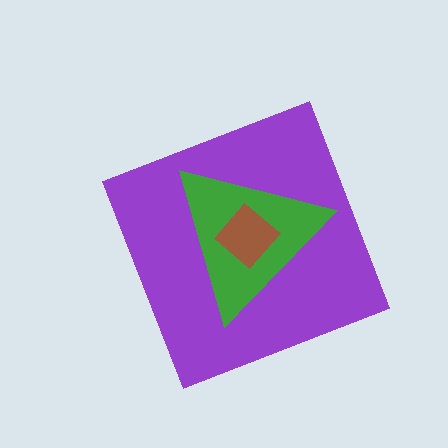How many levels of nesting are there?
3.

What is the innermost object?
The brown diamond.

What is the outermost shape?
The purple diamond.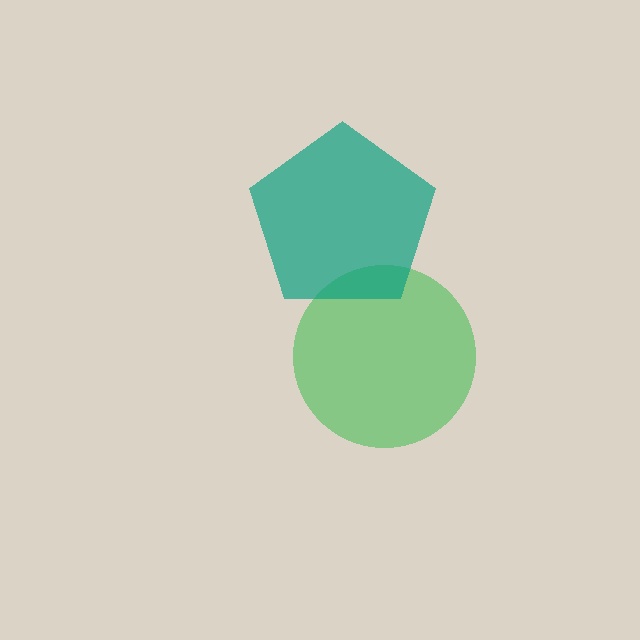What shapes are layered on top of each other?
The layered shapes are: a green circle, a teal pentagon.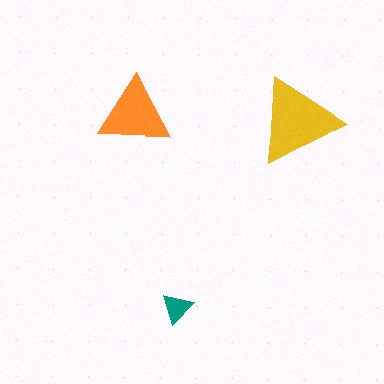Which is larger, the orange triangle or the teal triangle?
The orange one.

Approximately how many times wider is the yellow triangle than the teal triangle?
About 3 times wider.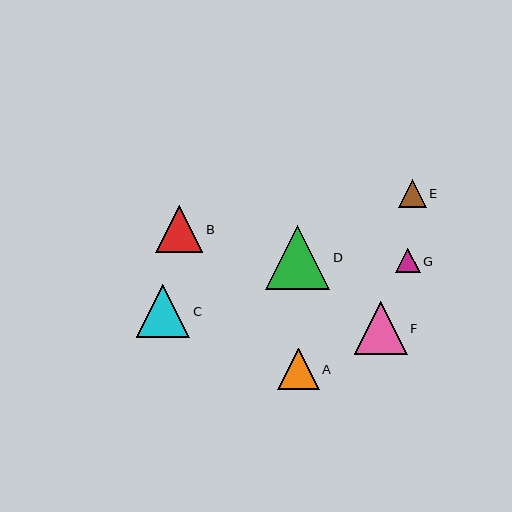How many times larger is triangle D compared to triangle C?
Triangle D is approximately 1.2 times the size of triangle C.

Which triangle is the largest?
Triangle D is the largest with a size of approximately 64 pixels.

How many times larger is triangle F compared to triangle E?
Triangle F is approximately 1.9 times the size of triangle E.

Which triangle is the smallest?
Triangle G is the smallest with a size of approximately 25 pixels.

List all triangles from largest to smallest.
From largest to smallest: D, C, F, B, A, E, G.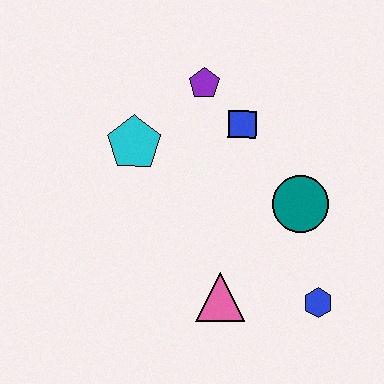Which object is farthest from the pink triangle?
The purple pentagon is farthest from the pink triangle.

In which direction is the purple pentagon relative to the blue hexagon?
The purple pentagon is above the blue hexagon.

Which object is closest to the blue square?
The purple pentagon is closest to the blue square.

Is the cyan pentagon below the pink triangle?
No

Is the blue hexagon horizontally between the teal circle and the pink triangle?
No